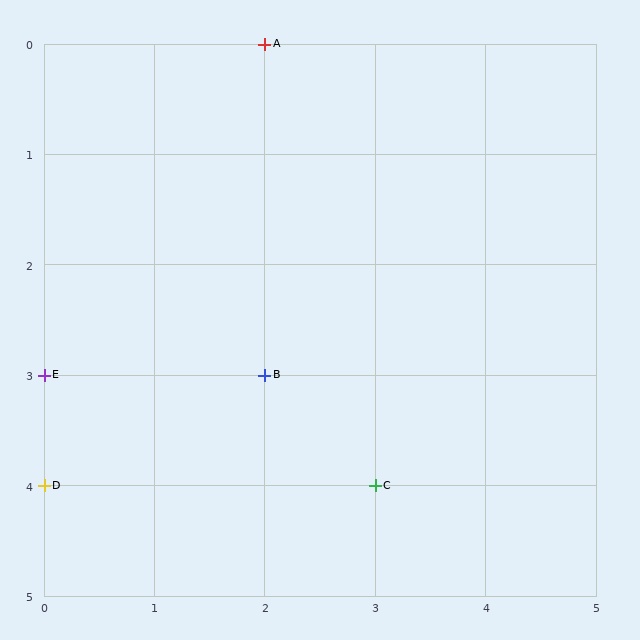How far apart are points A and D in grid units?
Points A and D are 2 columns and 4 rows apart (about 4.5 grid units diagonally).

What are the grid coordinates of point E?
Point E is at grid coordinates (0, 3).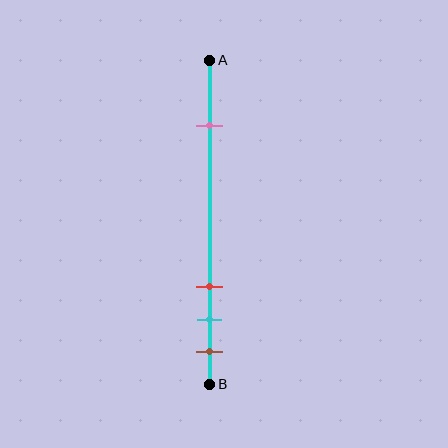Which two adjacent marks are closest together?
The cyan and brown marks are the closest adjacent pair.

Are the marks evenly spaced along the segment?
No, the marks are not evenly spaced.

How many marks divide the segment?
There are 4 marks dividing the segment.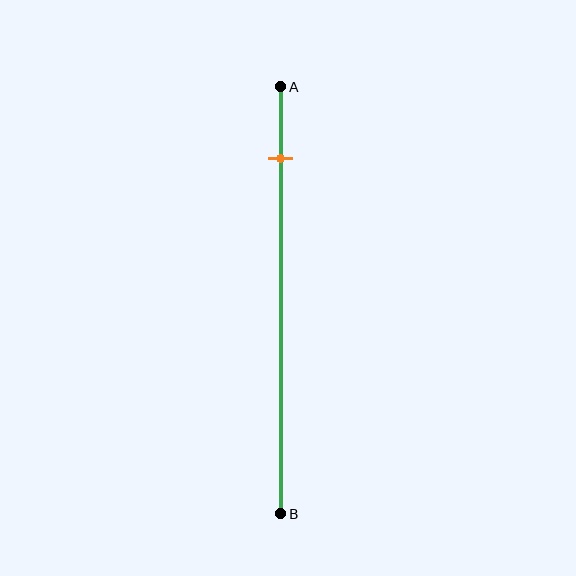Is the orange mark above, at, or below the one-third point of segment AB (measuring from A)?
The orange mark is above the one-third point of segment AB.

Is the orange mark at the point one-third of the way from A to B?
No, the mark is at about 15% from A, not at the 33% one-third point.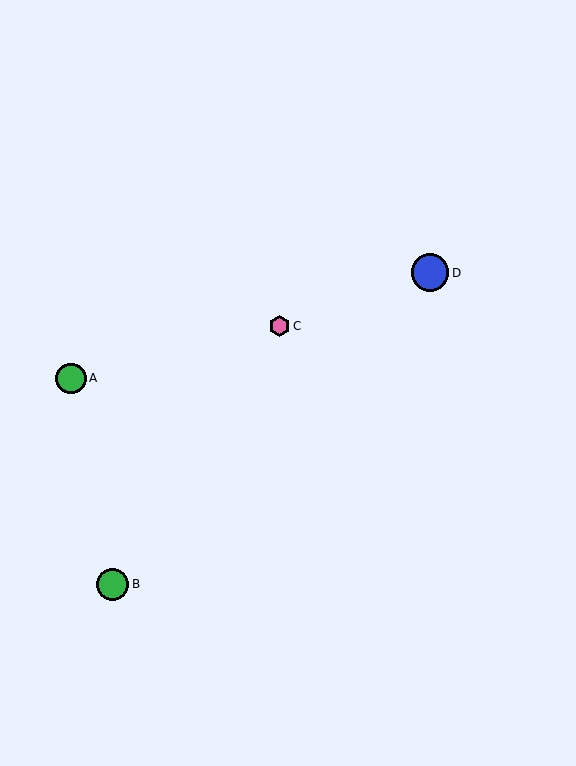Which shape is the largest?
The blue circle (labeled D) is the largest.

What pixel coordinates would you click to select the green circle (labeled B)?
Click at (113, 584) to select the green circle B.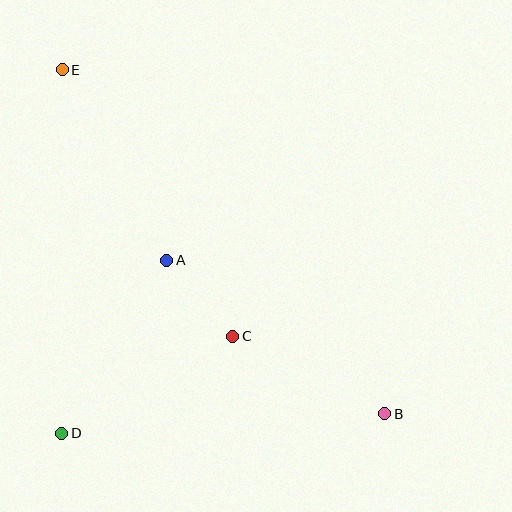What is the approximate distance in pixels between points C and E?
The distance between C and E is approximately 316 pixels.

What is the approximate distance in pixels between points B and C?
The distance between B and C is approximately 171 pixels.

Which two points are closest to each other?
Points A and C are closest to each other.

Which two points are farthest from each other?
Points B and E are farthest from each other.